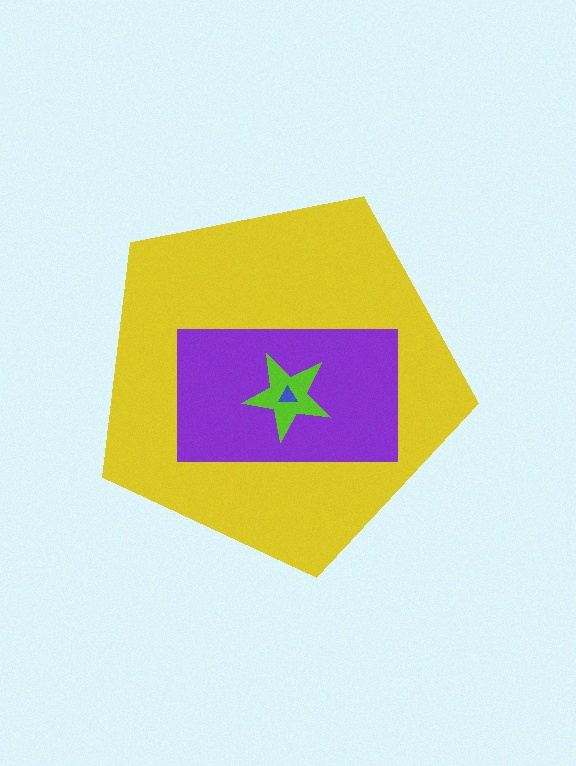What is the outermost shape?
The yellow pentagon.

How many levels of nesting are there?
4.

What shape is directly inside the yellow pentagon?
The purple rectangle.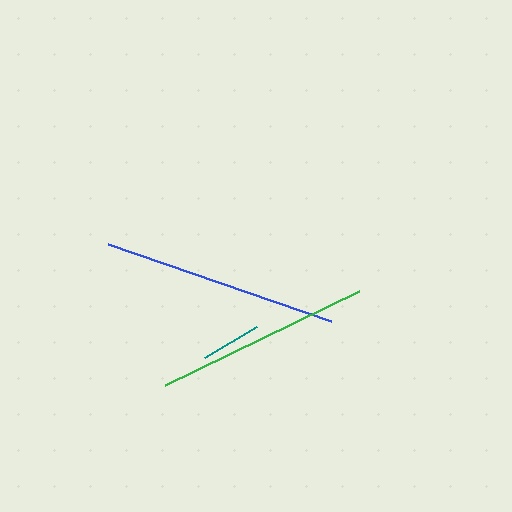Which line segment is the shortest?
The teal line is the shortest at approximately 61 pixels.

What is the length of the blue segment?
The blue segment is approximately 236 pixels long.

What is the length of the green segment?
The green segment is approximately 216 pixels long.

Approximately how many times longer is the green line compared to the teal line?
The green line is approximately 3.6 times the length of the teal line.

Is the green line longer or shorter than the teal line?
The green line is longer than the teal line.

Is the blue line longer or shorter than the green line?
The blue line is longer than the green line.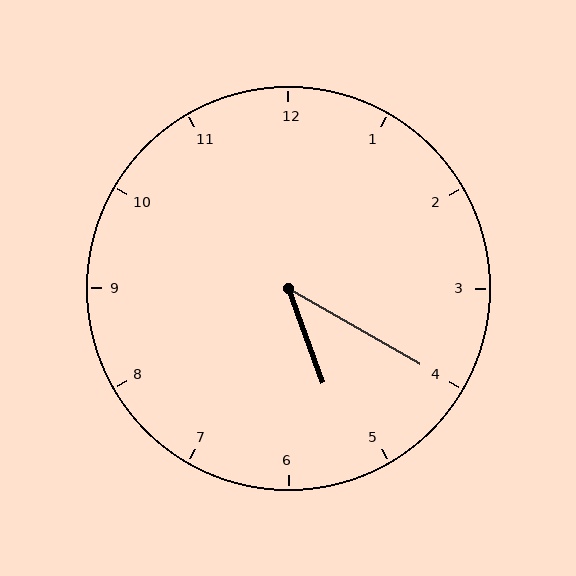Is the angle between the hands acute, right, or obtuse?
It is acute.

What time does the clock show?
5:20.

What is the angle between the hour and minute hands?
Approximately 40 degrees.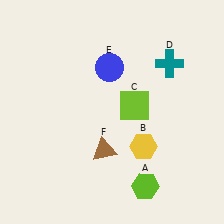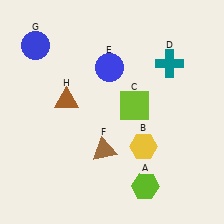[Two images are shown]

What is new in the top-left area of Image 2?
A brown triangle (H) was added in the top-left area of Image 2.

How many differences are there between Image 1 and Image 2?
There are 2 differences between the two images.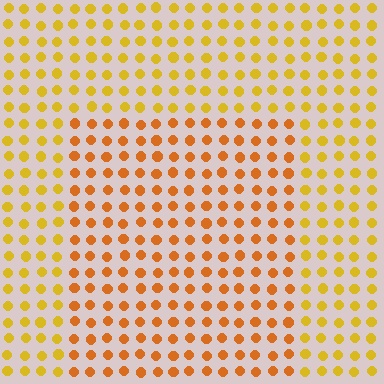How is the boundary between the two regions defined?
The boundary is defined purely by a slight shift in hue (about 25 degrees). Spacing, size, and orientation are identical on both sides.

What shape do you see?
I see a rectangle.